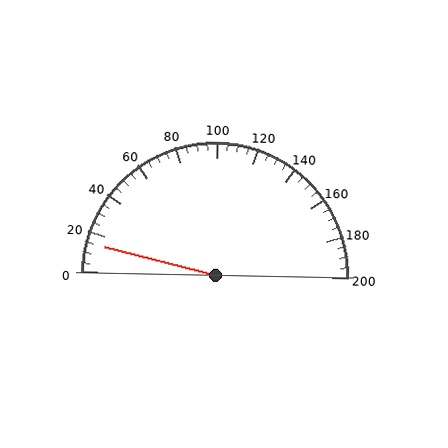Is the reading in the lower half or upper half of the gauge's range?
The reading is in the lower half of the range (0 to 200).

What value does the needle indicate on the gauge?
The needle indicates approximately 15.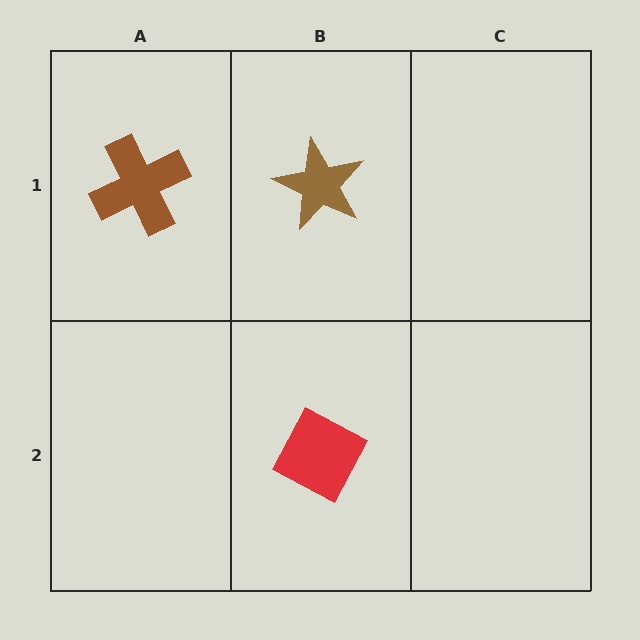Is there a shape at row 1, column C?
No, that cell is empty.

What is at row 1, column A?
A brown cross.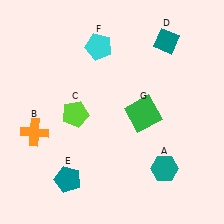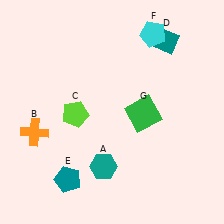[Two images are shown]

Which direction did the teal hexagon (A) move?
The teal hexagon (A) moved left.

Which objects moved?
The objects that moved are: the teal hexagon (A), the cyan pentagon (F).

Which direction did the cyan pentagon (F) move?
The cyan pentagon (F) moved right.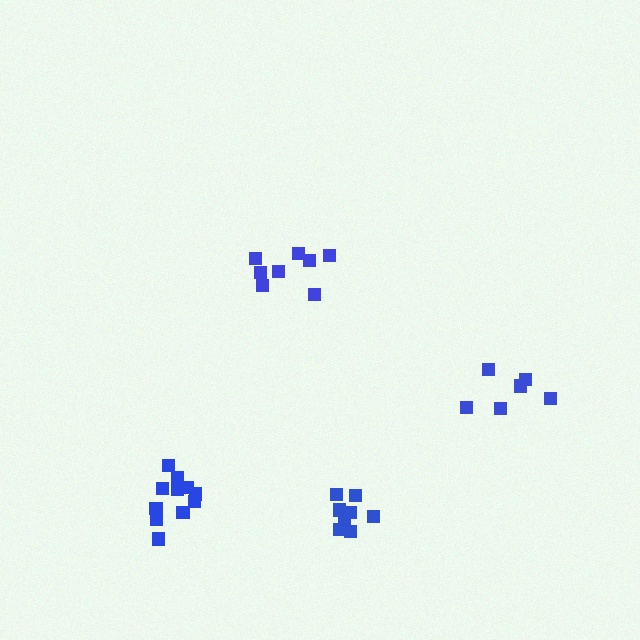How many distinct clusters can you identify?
There are 4 distinct clusters.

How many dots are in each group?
Group 1: 6 dots, Group 2: 11 dots, Group 3: 8 dots, Group 4: 8 dots (33 total).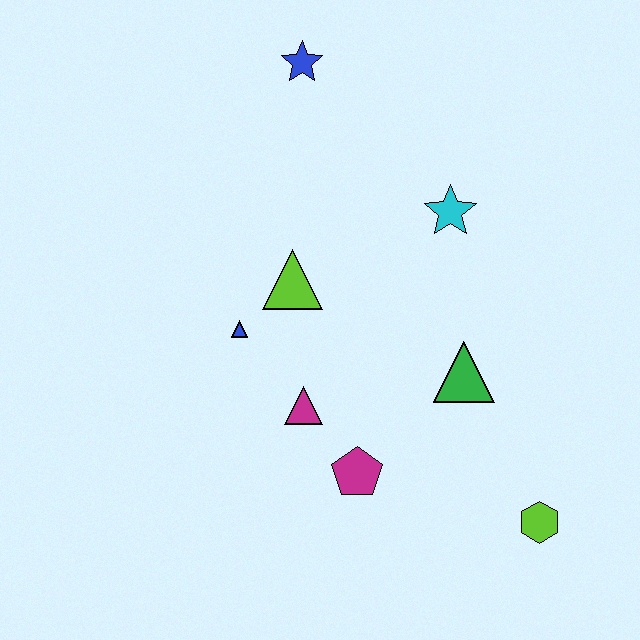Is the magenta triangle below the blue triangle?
Yes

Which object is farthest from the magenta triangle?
The blue star is farthest from the magenta triangle.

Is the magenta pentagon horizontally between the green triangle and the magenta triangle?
Yes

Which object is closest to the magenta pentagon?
The magenta triangle is closest to the magenta pentagon.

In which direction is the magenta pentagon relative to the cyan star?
The magenta pentagon is below the cyan star.